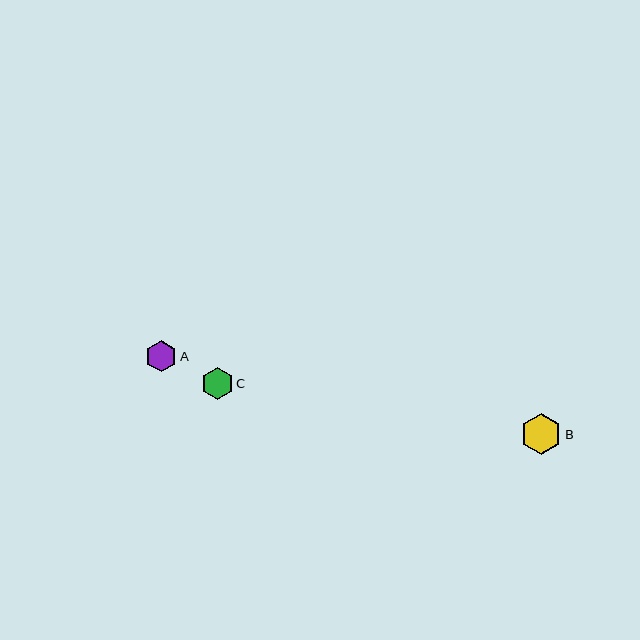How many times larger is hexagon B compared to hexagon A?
Hexagon B is approximately 1.3 times the size of hexagon A.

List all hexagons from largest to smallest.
From largest to smallest: B, C, A.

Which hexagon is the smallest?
Hexagon A is the smallest with a size of approximately 31 pixels.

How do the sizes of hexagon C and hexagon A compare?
Hexagon C and hexagon A are approximately the same size.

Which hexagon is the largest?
Hexagon B is the largest with a size of approximately 41 pixels.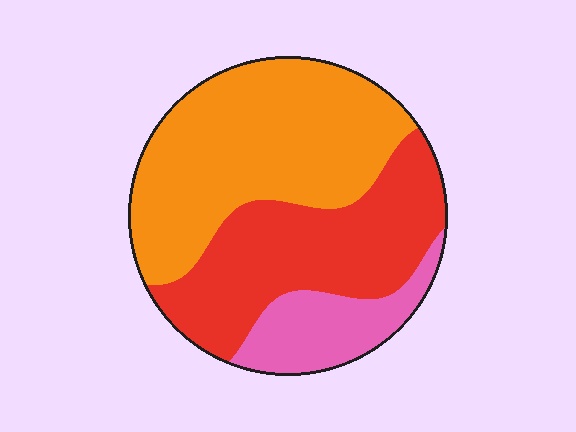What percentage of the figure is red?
Red covers around 35% of the figure.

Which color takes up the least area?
Pink, at roughly 15%.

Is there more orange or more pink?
Orange.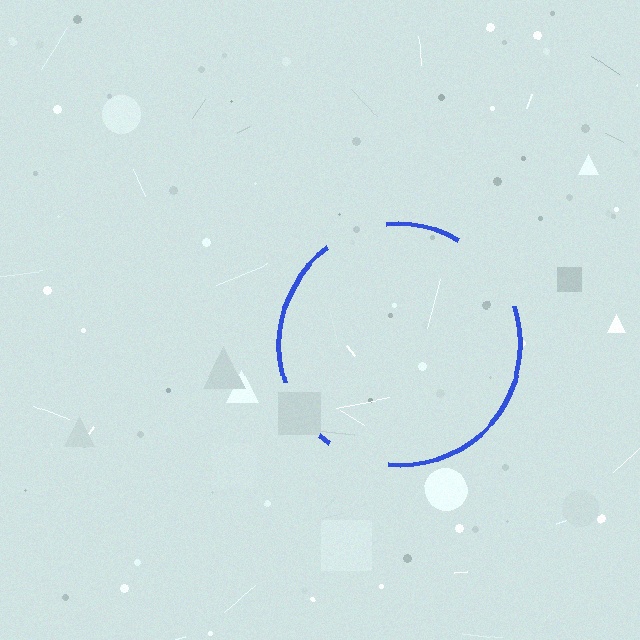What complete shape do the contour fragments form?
The contour fragments form a circle.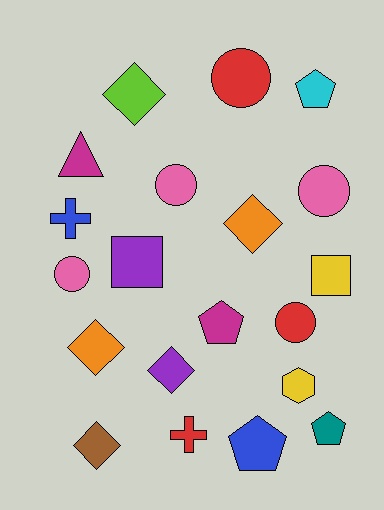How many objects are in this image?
There are 20 objects.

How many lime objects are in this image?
There is 1 lime object.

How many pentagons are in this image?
There are 4 pentagons.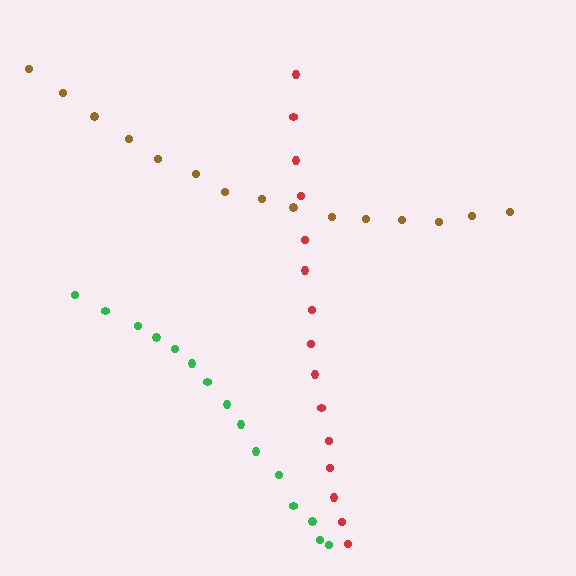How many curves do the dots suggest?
There are 3 distinct paths.